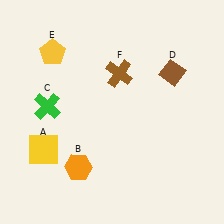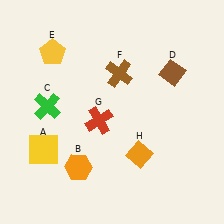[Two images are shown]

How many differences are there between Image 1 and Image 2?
There are 2 differences between the two images.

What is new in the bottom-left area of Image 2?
A red cross (G) was added in the bottom-left area of Image 2.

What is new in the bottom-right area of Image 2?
An orange diamond (H) was added in the bottom-right area of Image 2.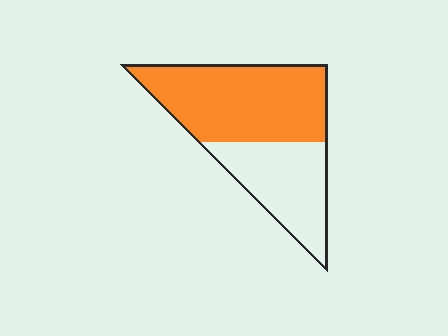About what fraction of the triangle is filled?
About three fifths (3/5).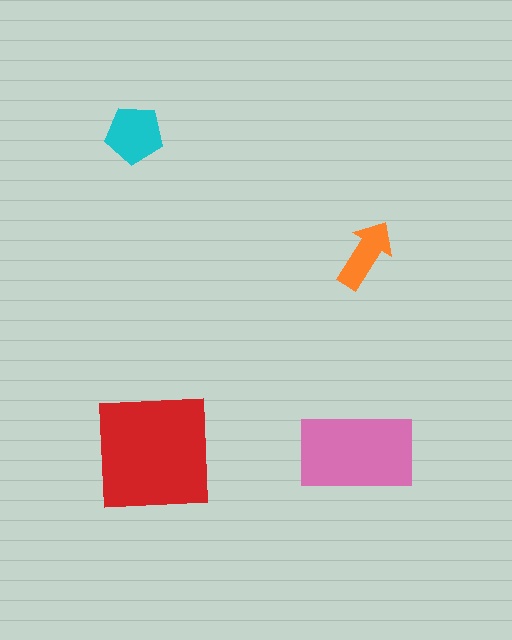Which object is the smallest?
The orange arrow.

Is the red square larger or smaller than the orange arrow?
Larger.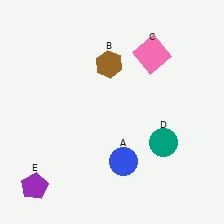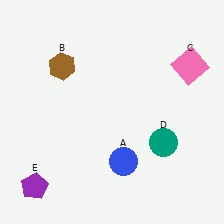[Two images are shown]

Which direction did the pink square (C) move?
The pink square (C) moved right.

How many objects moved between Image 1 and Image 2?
2 objects moved between the two images.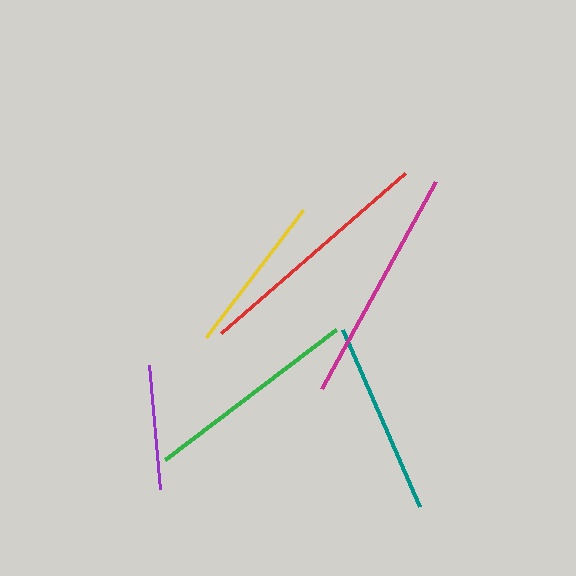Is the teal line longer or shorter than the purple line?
The teal line is longer than the purple line.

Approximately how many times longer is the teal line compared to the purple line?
The teal line is approximately 1.5 times the length of the purple line.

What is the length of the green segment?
The green segment is approximately 215 pixels long.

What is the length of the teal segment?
The teal segment is approximately 193 pixels long.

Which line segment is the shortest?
The purple line is the shortest at approximately 125 pixels.